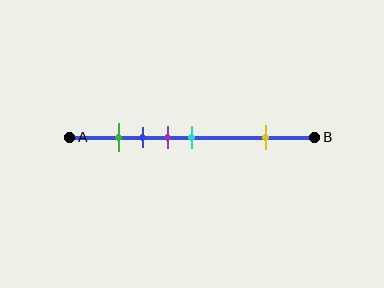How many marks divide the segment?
There are 5 marks dividing the segment.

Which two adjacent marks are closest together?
The green and blue marks are the closest adjacent pair.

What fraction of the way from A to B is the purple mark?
The purple mark is approximately 40% (0.4) of the way from A to B.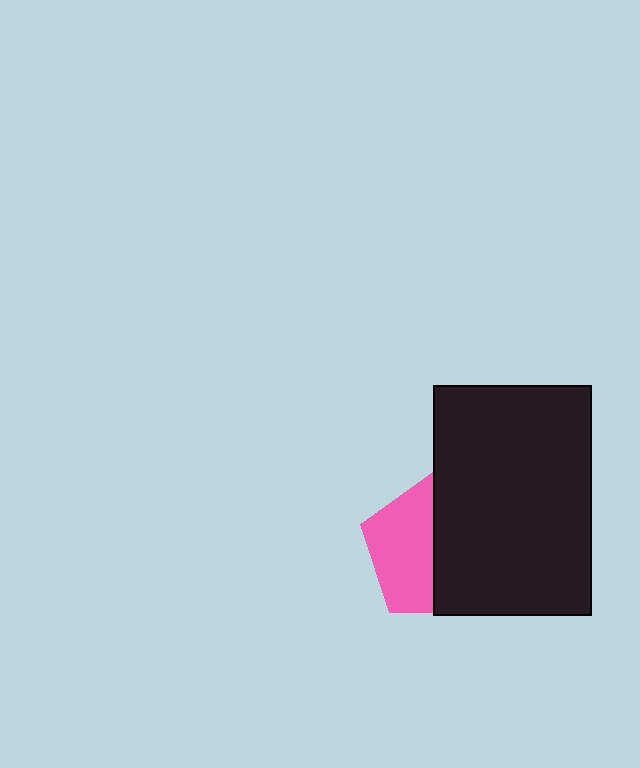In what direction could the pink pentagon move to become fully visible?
The pink pentagon could move left. That would shift it out from behind the black rectangle entirely.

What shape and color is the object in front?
The object in front is a black rectangle.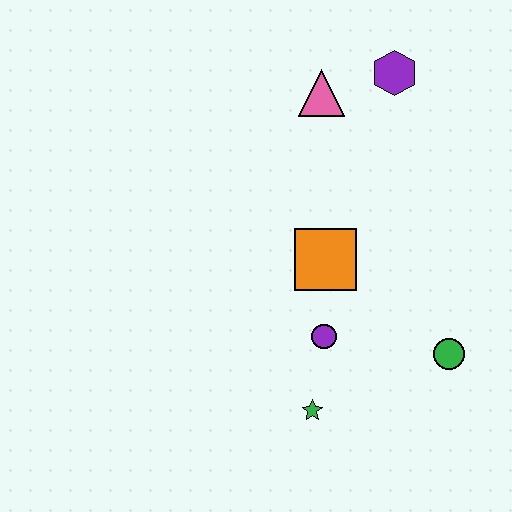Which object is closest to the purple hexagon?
The pink triangle is closest to the purple hexagon.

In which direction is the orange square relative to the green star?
The orange square is above the green star.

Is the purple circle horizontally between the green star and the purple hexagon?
Yes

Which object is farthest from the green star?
The purple hexagon is farthest from the green star.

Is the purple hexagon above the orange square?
Yes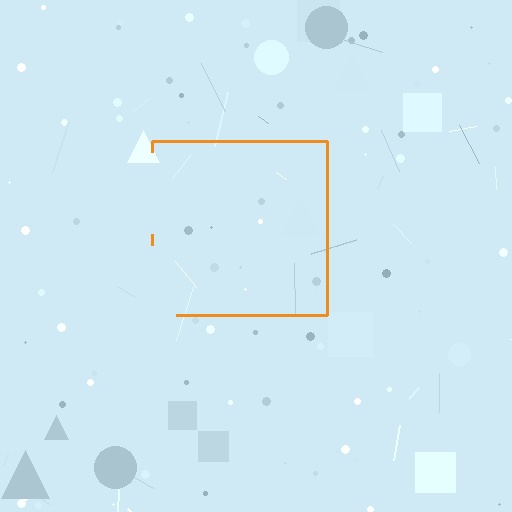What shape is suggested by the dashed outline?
The dashed outline suggests a square.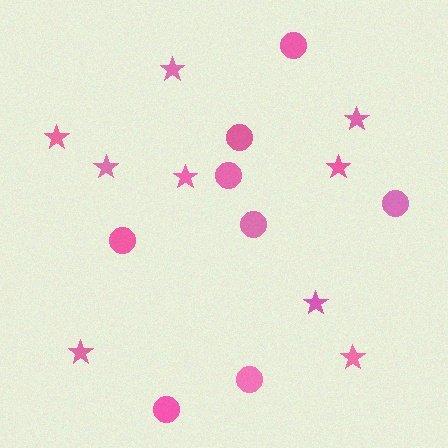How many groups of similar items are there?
There are 2 groups: one group of circles (8) and one group of stars (9).